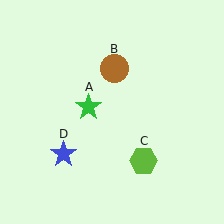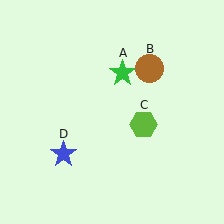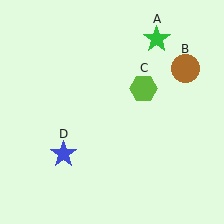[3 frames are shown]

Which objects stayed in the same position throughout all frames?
Blue star (object D) remained stationary.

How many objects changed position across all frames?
3 objects changed position: green star (object A), brown circle (object B), lime hexagon (object C).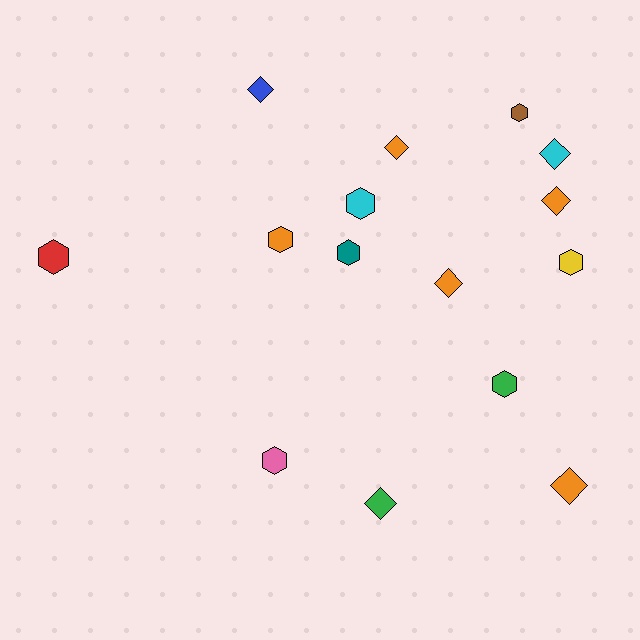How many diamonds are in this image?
There are 7 diamonds.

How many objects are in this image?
There are 15 objects.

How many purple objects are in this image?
There are no purple objects.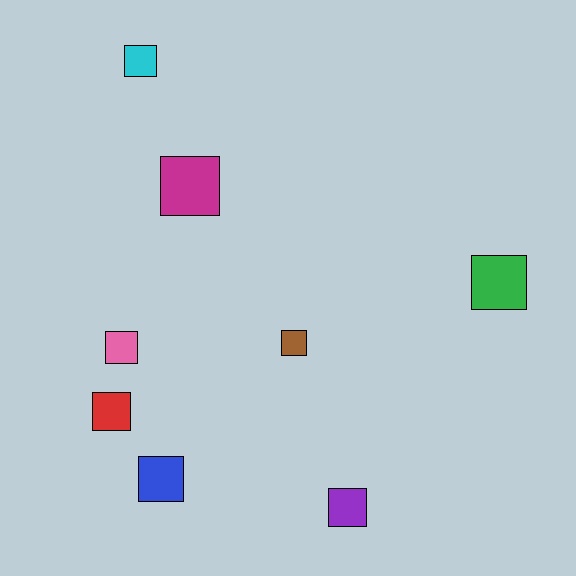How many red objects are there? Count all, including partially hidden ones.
There is 1 red object.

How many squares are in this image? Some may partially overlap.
There are 8 squares.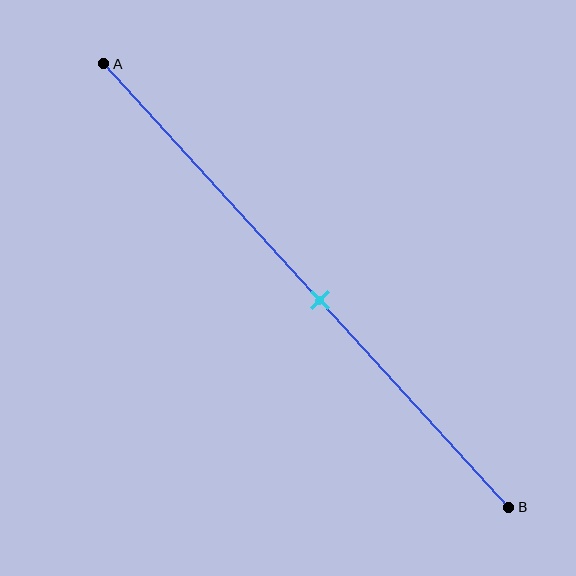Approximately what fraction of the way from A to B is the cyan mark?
The cyan mark is approximately 55% of the way from A to B.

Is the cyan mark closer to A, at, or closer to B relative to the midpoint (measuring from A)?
The cyan mark is closer to point B than the midpoint of segment AB.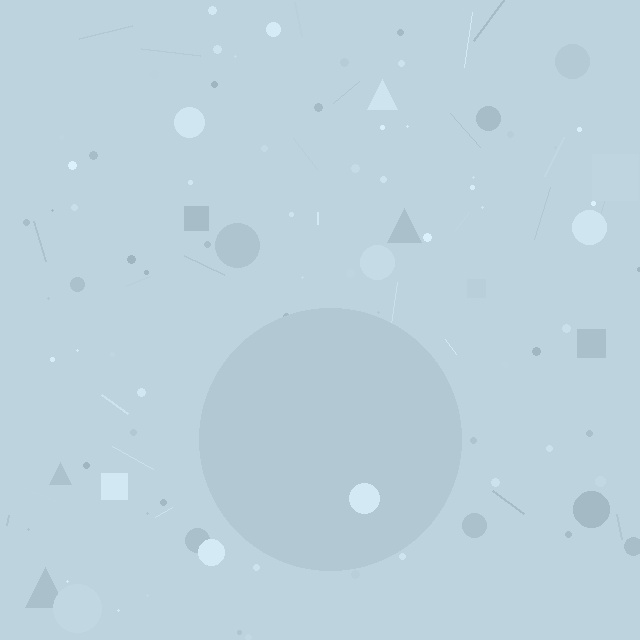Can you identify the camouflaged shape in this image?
The camouflaged shape is a circle.